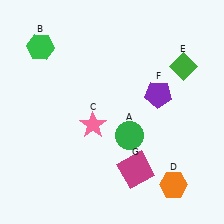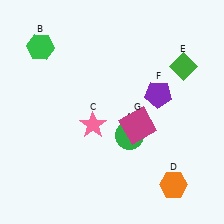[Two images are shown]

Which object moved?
The magenta square (G) moved up.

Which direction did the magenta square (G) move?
The magenta square (G) moved up.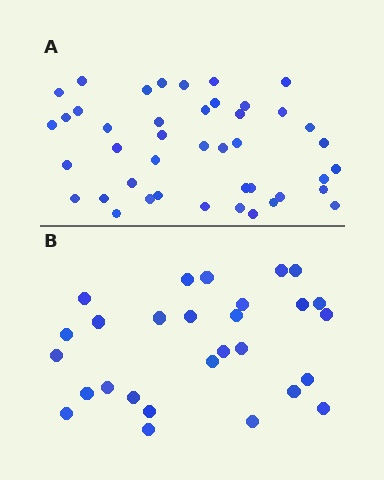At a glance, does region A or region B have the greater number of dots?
Region A (the top region) has more dots.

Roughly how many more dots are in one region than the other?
Region A has approximately 15 more dots than region B.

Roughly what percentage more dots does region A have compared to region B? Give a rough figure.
About 55% more.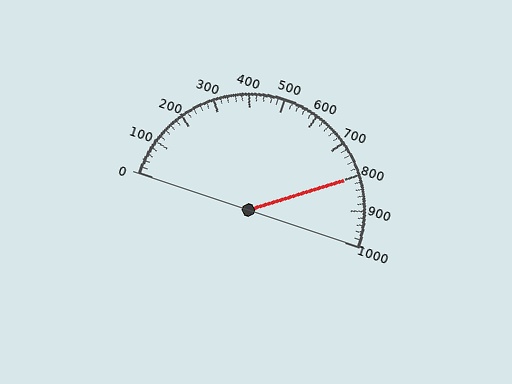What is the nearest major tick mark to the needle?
The nearest major tick mark is 800.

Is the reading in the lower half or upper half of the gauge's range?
The reading is in the upper half of the range (0 to 1000).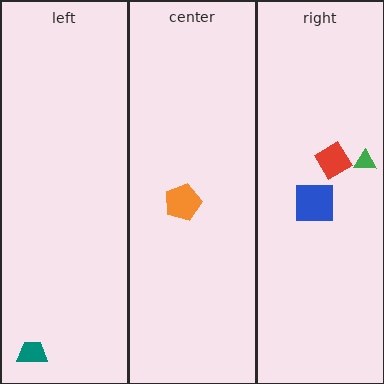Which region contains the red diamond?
The right region.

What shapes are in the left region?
The teal trapezoid.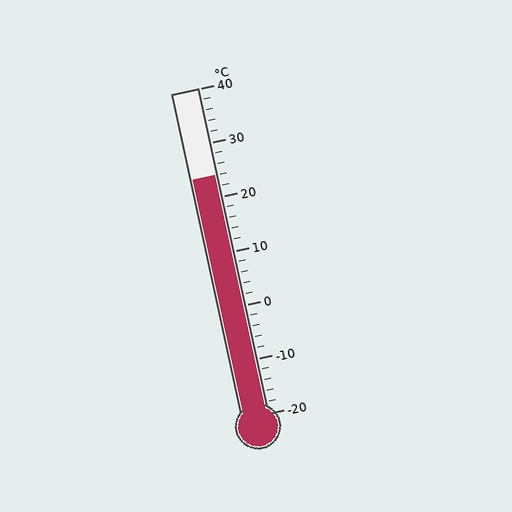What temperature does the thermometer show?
The thermometer shows approximately 24°C.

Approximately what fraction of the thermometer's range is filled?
The thermometer is filled to approximately 75% of its range.